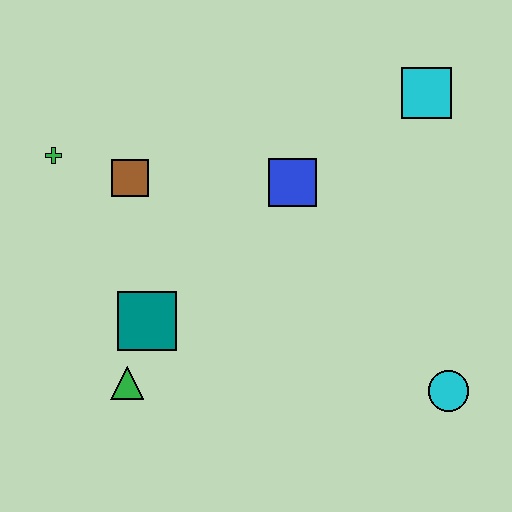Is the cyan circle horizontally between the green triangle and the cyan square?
No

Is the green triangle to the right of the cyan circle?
No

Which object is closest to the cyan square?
The blue square is closest to the cyan square.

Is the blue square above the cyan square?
No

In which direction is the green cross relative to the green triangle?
The green cross is above the green triangle.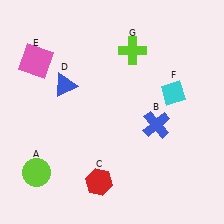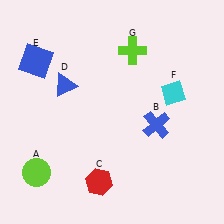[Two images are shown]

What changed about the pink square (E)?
In Image 1, E is pink. In Image 2, it changed to blue.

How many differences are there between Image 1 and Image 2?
There is 1 difference between the two images.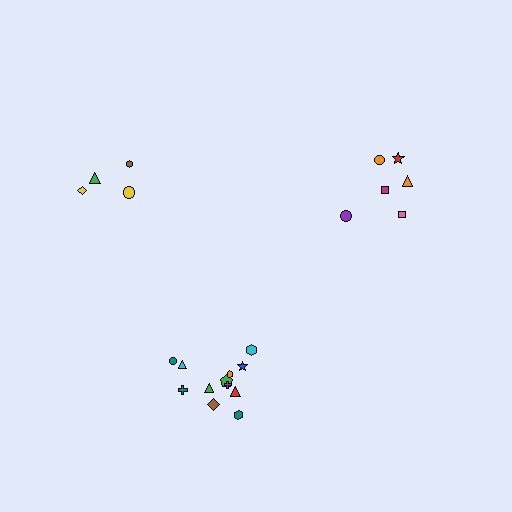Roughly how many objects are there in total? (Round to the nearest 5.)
Roughly 20 objects in total.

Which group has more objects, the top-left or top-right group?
The top-right group.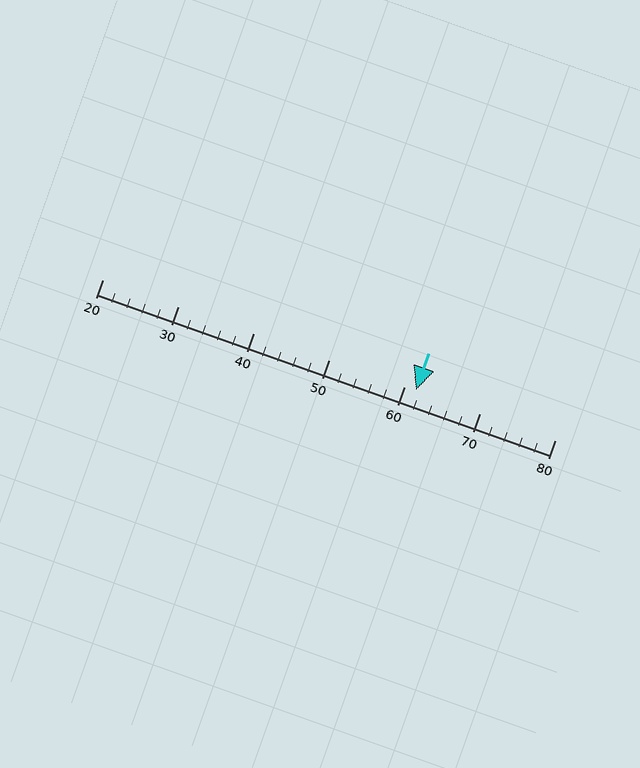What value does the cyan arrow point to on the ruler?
The cyan arrow points to approximately 62.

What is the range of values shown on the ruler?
The ruler shows values from 20 to 80.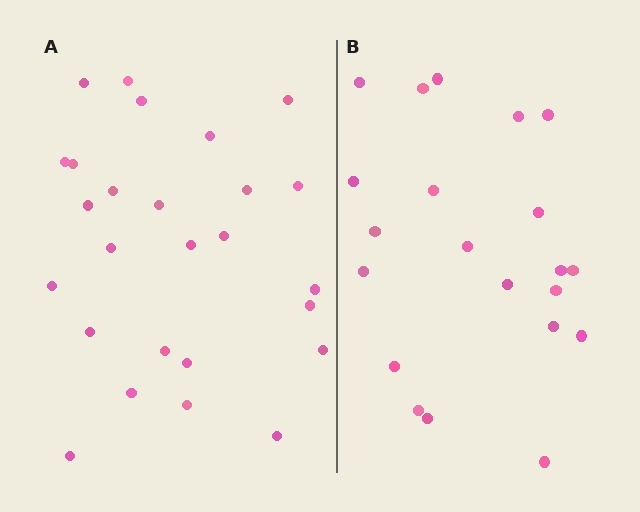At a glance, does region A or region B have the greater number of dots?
Region A (the left region) has more dots.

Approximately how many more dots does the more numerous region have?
Region A has about 5 more dots than region B.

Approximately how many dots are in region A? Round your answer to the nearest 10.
About 30 dots. (The exact count is 26, which rounds to 30.)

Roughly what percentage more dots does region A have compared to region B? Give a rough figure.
About 25% more.